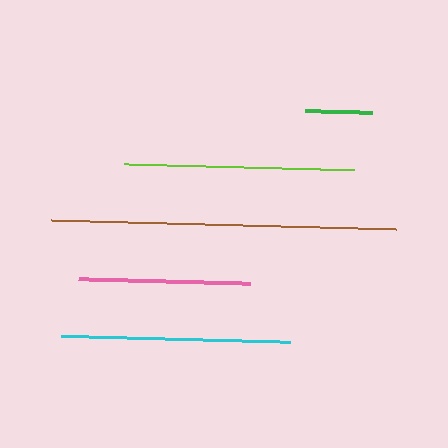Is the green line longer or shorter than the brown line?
The brown line is longer than the green line.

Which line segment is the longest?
The brown line is the longest at approximately 345 pixels.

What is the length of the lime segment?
The lime segment is approximately 231 pixels long.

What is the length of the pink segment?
The pink segment is approximately 172 pixels long.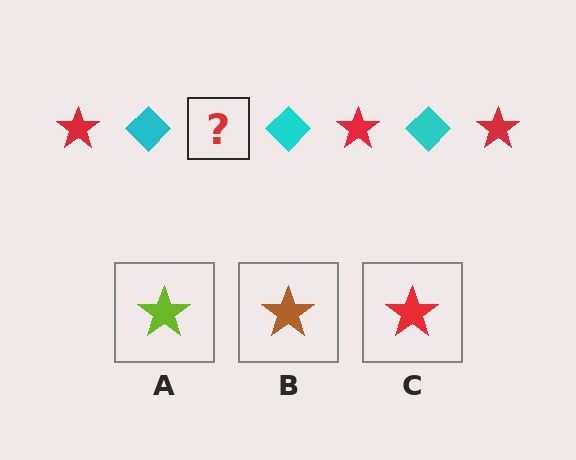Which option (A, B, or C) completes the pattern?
C.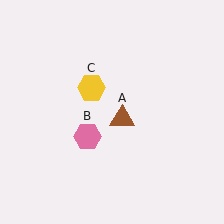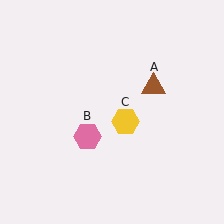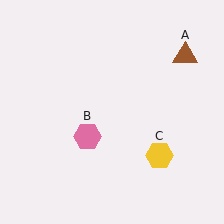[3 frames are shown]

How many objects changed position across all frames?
2 objects changed position: brown triangle (object A), yellow hexagon (object C).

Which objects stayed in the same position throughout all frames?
Pink hexagon (object B) remained stationary.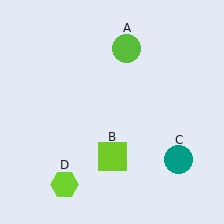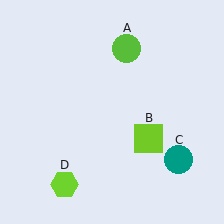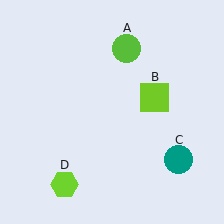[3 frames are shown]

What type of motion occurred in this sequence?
The lime square (object B) rotated counterclockwise around the center of the scene.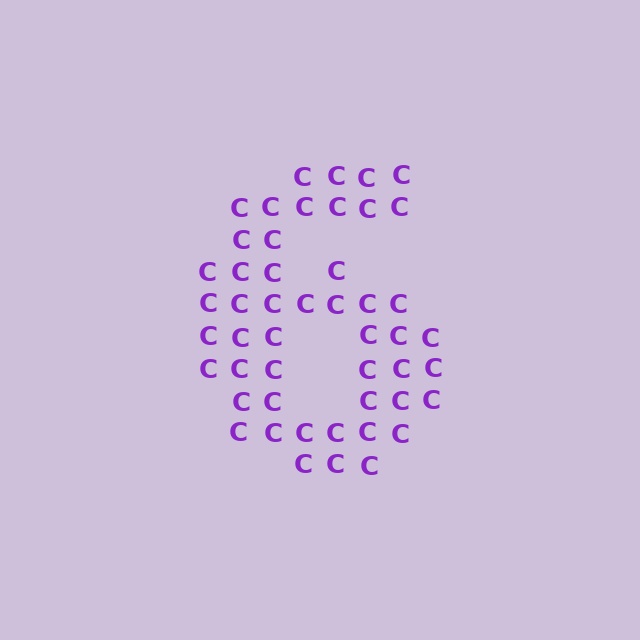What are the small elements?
The small elements are letter C's.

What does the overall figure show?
The overall figure shows the digit 6.